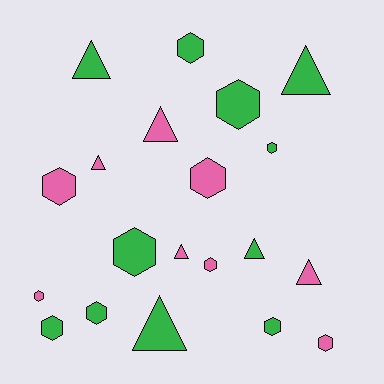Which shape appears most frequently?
Hexagon, with 12 objects.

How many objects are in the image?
There are 20 objects.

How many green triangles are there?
There are 4 green triangles.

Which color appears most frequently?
Green, with 11 objects.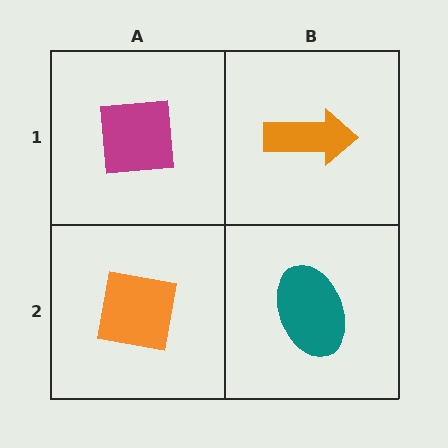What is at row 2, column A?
An orange square.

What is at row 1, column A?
A magenta square.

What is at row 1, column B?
An orange arrow.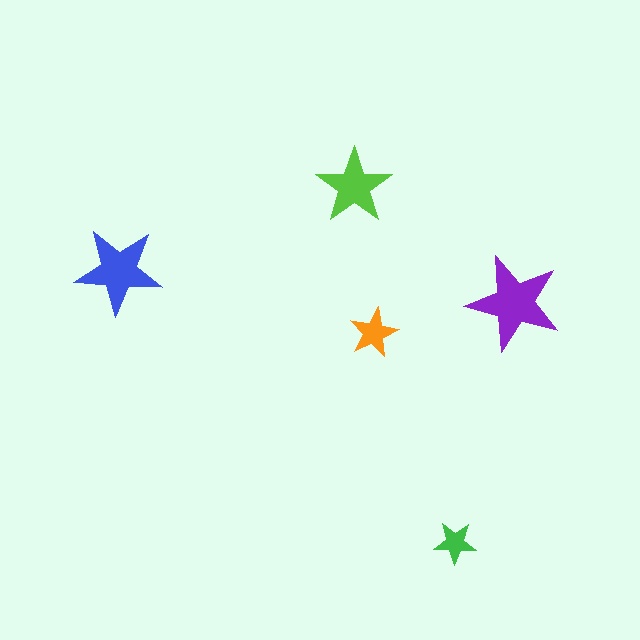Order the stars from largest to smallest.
the purple one, the blue one, the lime one, the orange one, the green one.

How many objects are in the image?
There are 5 objects in the image.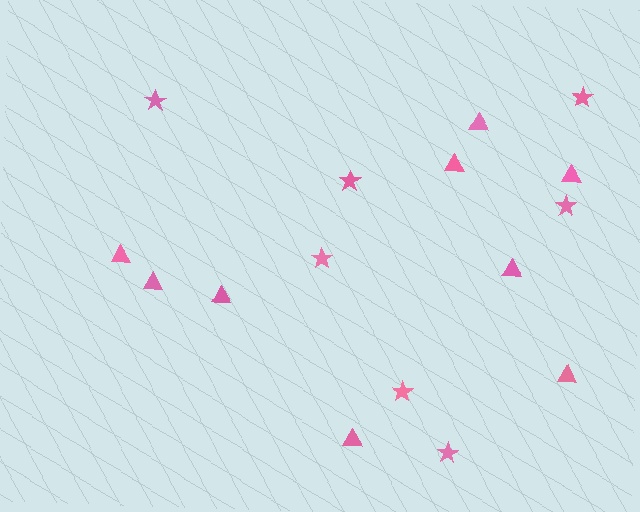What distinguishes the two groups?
There are 2 groups: one group of stars (7) and one group of triangles (9).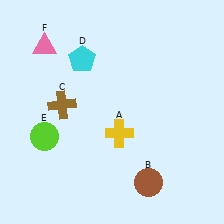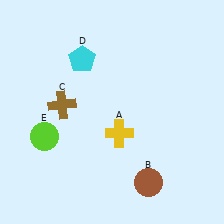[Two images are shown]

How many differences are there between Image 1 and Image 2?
There is 1 difference between the two images.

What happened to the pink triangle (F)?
The pink triangle (F) was removed in Image 2. It was in the top-left area of Image 1.